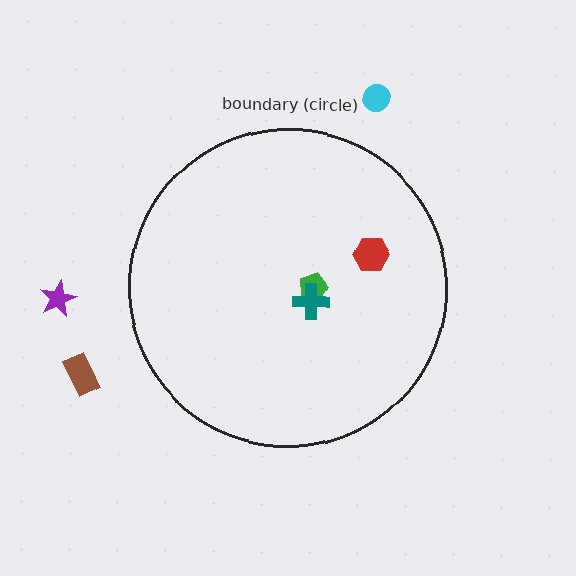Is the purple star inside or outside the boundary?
Outside.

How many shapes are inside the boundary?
3 inside, 3 outside.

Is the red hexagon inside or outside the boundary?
Inside.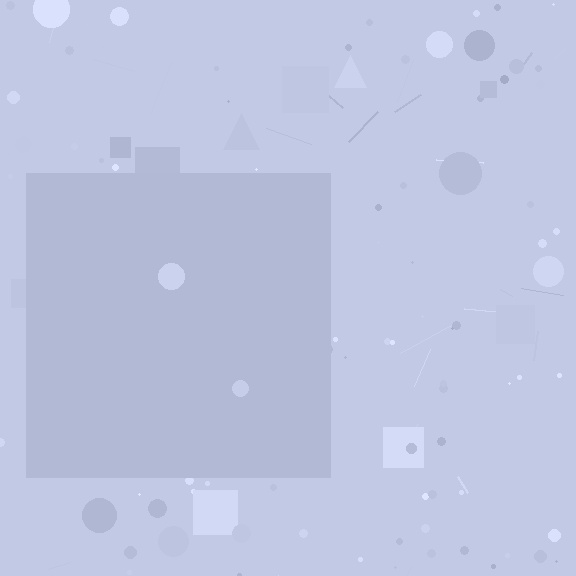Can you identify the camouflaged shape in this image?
The camouflaged shape is a square.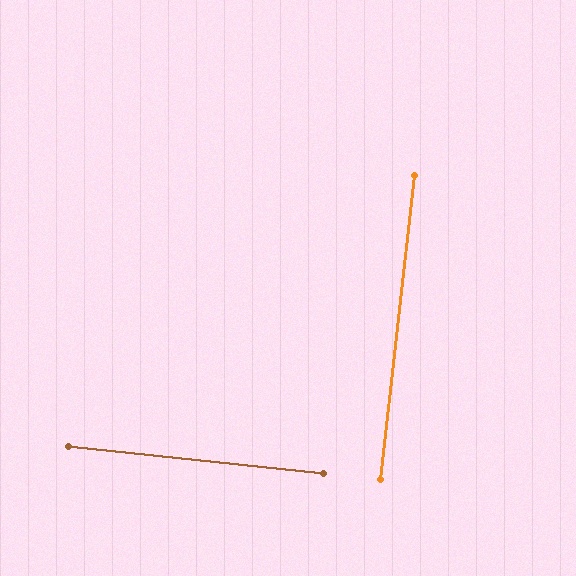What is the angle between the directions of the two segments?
Approximately 90 degrees.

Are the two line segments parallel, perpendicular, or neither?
Perpendicular — they meet at approximately 90°.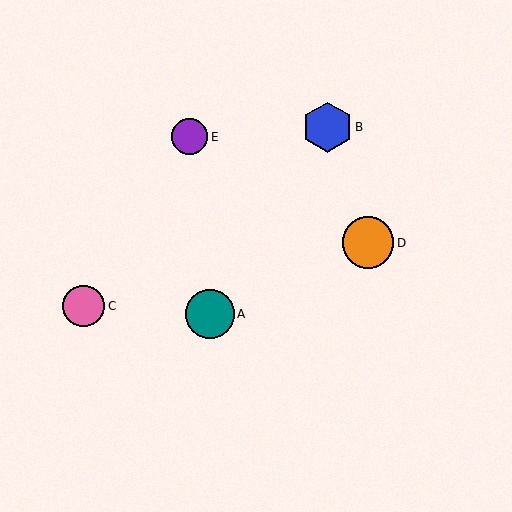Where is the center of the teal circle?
The center of the teal circle is at (210, 314).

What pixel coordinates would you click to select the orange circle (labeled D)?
Click at (368, 243) to select the orange circle D.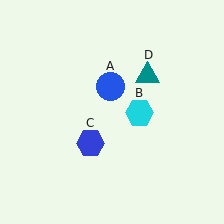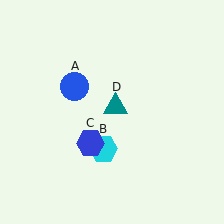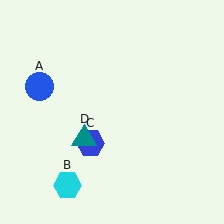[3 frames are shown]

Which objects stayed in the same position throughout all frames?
Blue hexagon (object C) remained stationary.